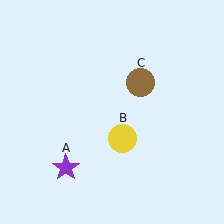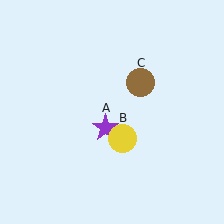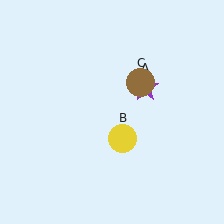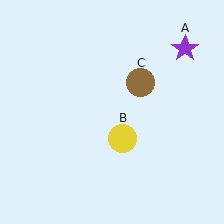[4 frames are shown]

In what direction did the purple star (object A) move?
The purple star (object A) moved up and to the right.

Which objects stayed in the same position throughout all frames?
Yellow circle (object B) and brown circle (object C) remained stationary.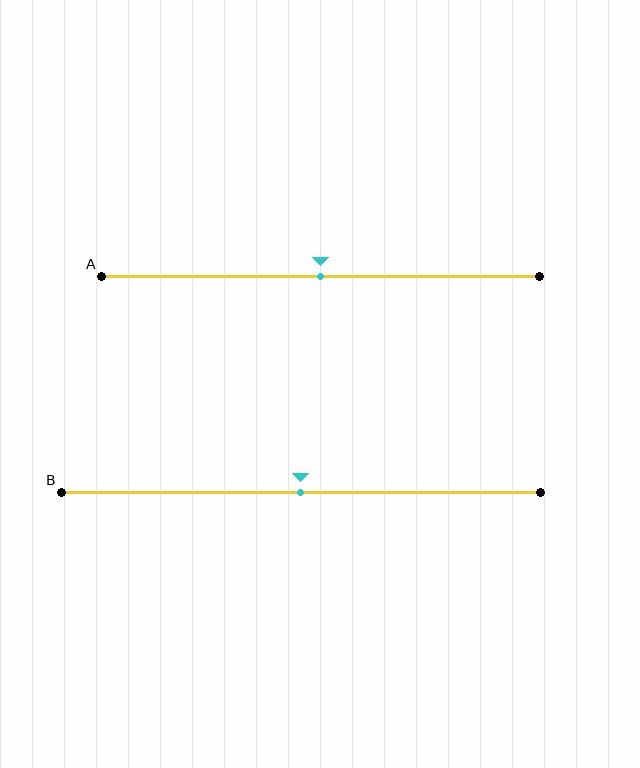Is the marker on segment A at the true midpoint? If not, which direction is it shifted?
Yes, the marker on segment A is at the true midpoint.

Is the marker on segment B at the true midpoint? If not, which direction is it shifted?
Yes, the marker on segment B is at the true midpoint.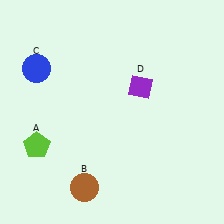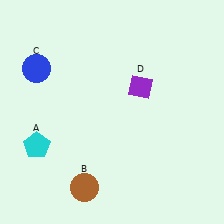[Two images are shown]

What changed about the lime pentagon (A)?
In Image 1, A is lime. In Image 2, it changed to cyan.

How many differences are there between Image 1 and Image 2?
There is 1 difference between the two images.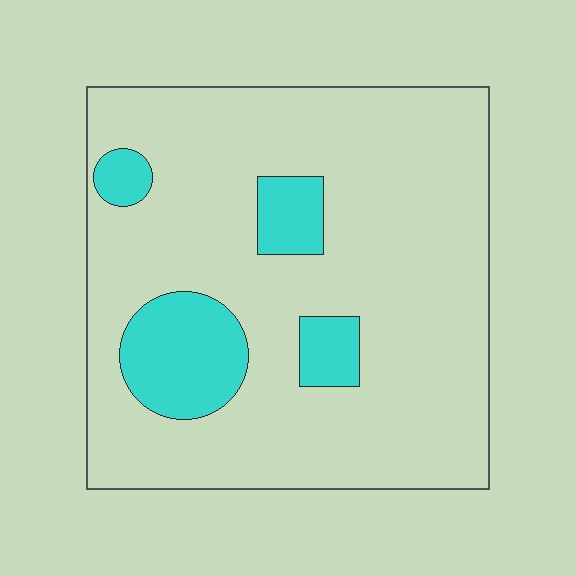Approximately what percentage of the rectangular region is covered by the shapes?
Approximately 15%.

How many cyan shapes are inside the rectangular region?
4.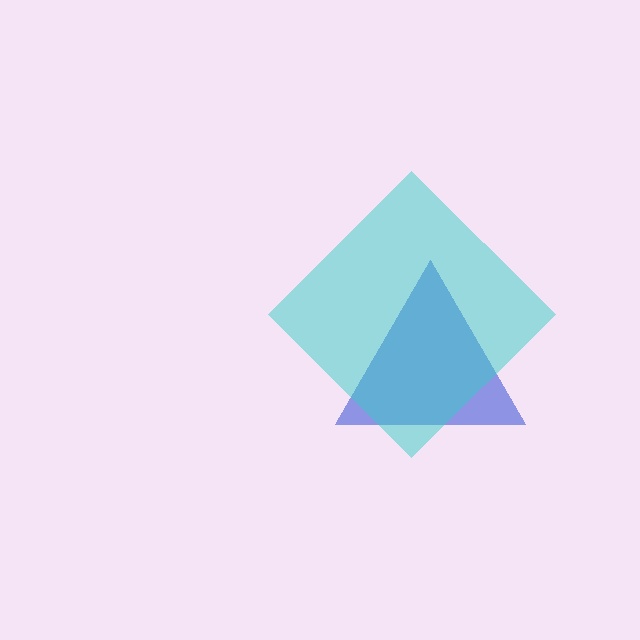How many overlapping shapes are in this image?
There are 2 overlapping shapes in the image.